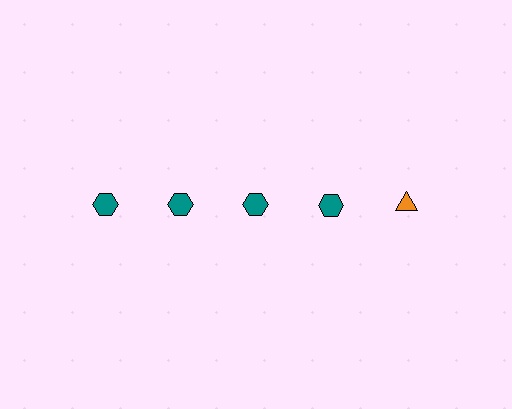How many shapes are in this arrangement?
There are 5 shapes arranged in a grid pattern.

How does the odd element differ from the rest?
It differs in both color (orange instead of teal) and shape (triangle instead of hexagon).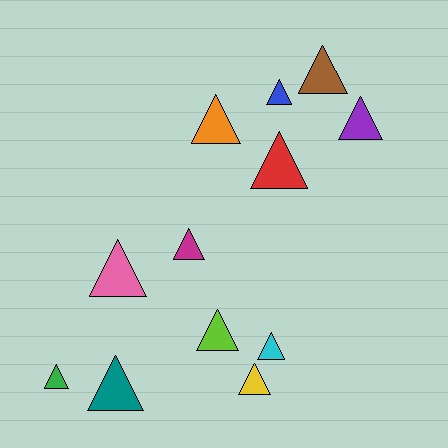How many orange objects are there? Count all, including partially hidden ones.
There is 1 orange object.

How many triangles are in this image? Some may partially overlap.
There are 12 triangles.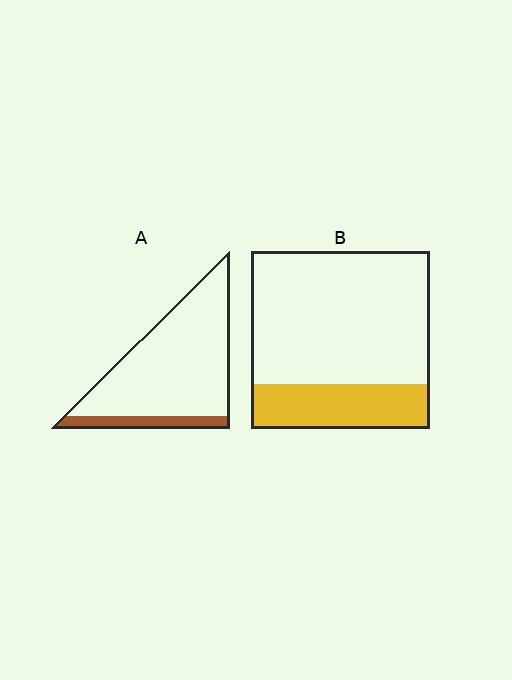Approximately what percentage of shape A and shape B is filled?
A is approximately 15% and B is approximately 25%.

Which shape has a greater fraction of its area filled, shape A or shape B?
Shape B.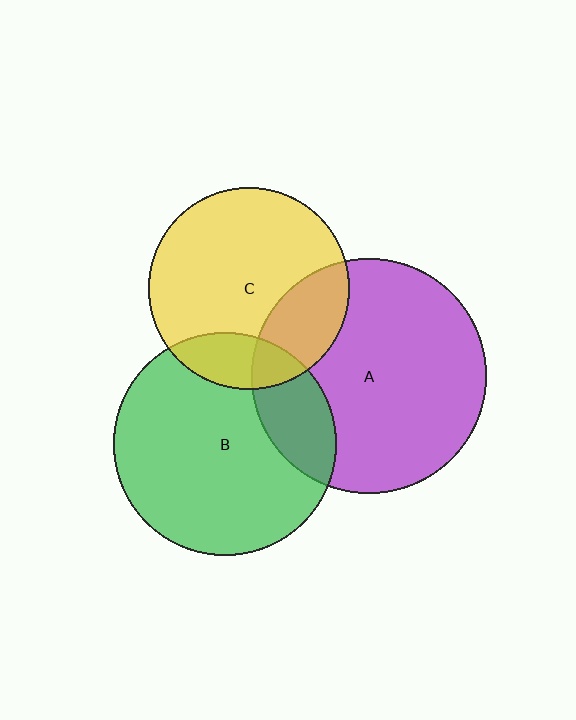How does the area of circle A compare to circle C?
Approximately 1.4 times.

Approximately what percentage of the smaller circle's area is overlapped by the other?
Approximately 15%.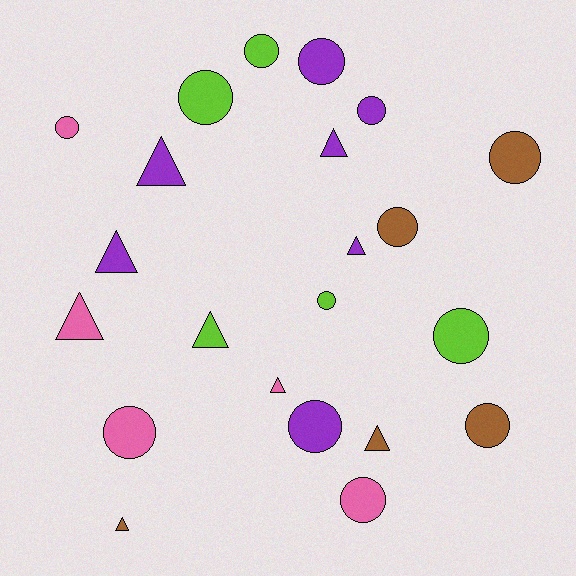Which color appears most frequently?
Purple, with 7 objects.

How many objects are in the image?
There are 22 objects.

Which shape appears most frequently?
Circle, with 13 objects.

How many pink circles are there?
There are 3 pink circles.